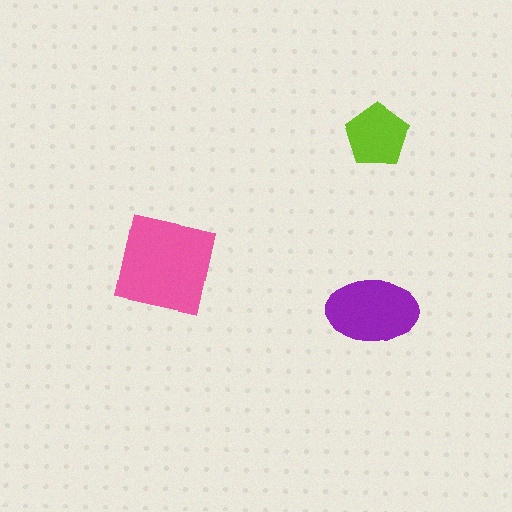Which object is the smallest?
The lime pentagon.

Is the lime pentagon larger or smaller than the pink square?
Smaller.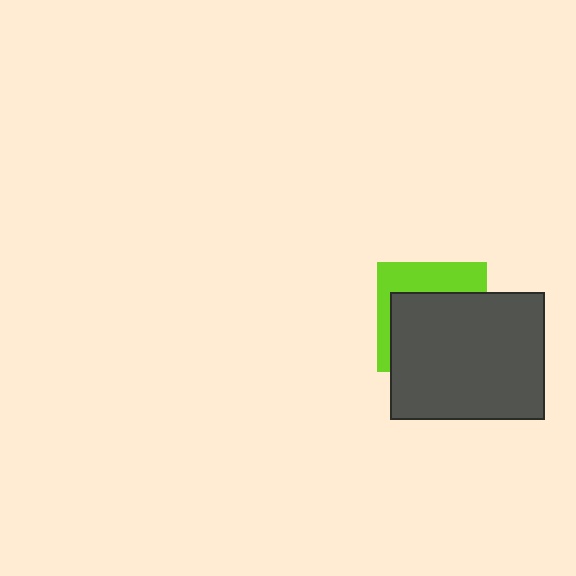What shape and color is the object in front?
The object in front is a dark gray rectangle.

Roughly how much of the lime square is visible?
A small part of it is visible (roughly 35%).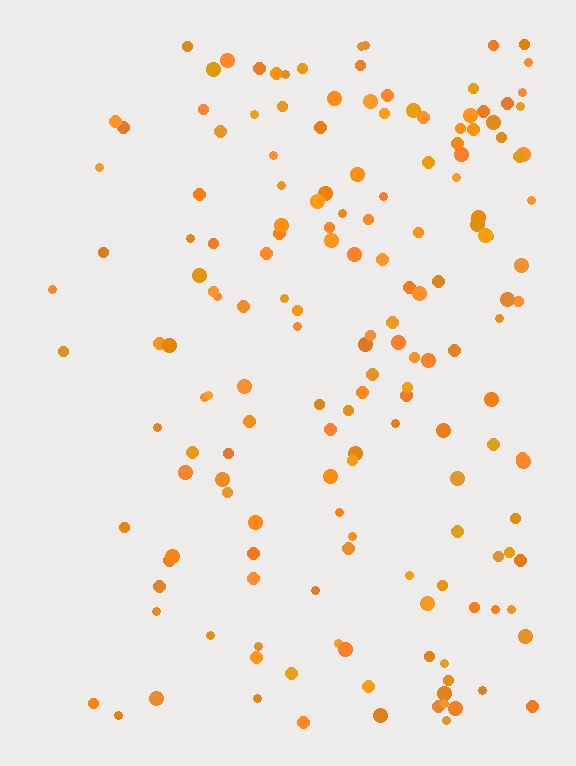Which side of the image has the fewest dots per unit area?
The left.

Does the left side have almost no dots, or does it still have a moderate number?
Still a moderate number, just noticeably fewer than the right.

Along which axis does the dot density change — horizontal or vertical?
Horizontal.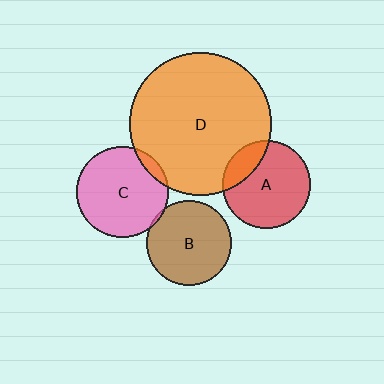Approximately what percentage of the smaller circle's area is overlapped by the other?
Approximately 5%.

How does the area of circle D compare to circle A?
Approximately 2.6 times.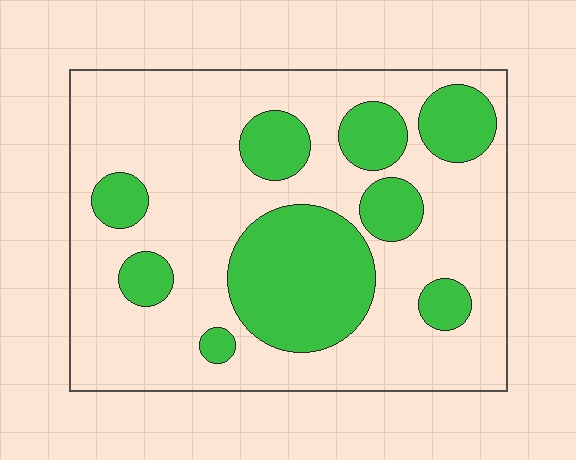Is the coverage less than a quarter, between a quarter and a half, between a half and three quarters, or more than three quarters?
Between a quarter and a half.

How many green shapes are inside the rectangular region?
9.